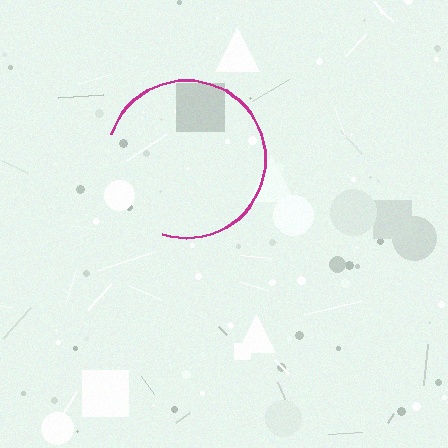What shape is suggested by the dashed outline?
The dashed outline suggests a circle.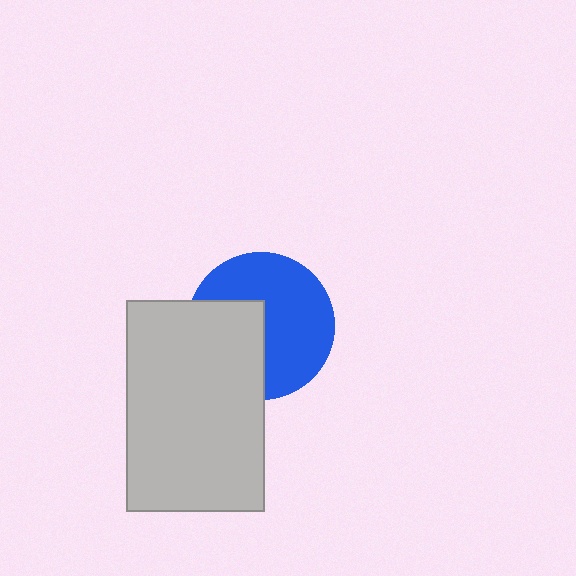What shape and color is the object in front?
The object in front is a light gray rectangle.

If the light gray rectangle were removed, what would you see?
You would see the complete blue circle.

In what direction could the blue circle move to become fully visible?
The blue circle could move right. That would shift it out from behind the light gray rectangle entirely.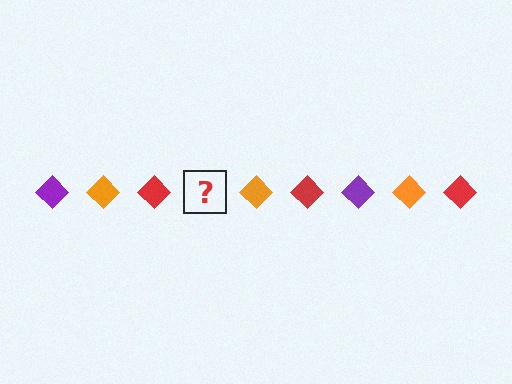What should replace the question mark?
The question mark should be replaced with a purple diamond.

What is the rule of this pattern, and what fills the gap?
The rule is that the pattern cycles through purple, orange, red diamonds. The gap should be filled with a purple diamond.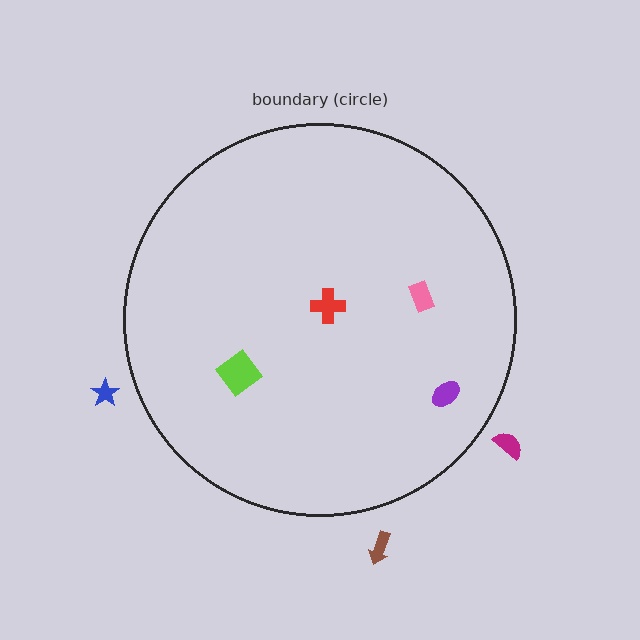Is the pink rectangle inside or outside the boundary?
Inside.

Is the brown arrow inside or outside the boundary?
Outside.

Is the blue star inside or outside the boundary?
Outside.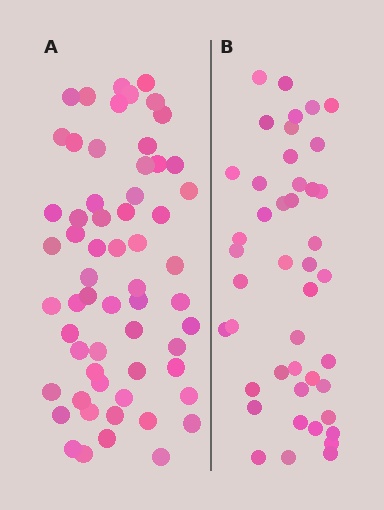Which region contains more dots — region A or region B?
Region A (the left region) has more dots.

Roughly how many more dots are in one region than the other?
Region A has approximately 15 more dots than region B.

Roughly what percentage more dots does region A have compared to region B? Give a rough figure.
About 35% more.